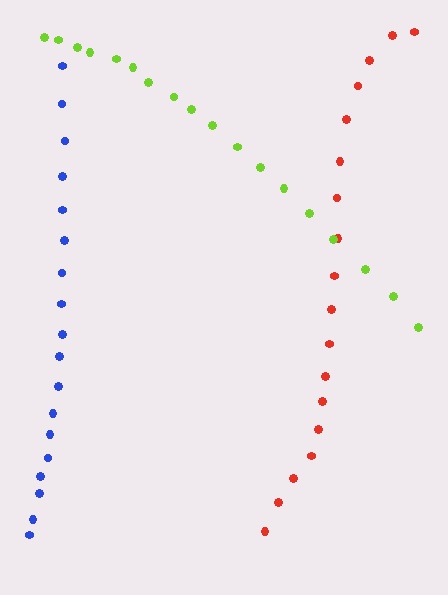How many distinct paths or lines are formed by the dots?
There are 3 distinct paths.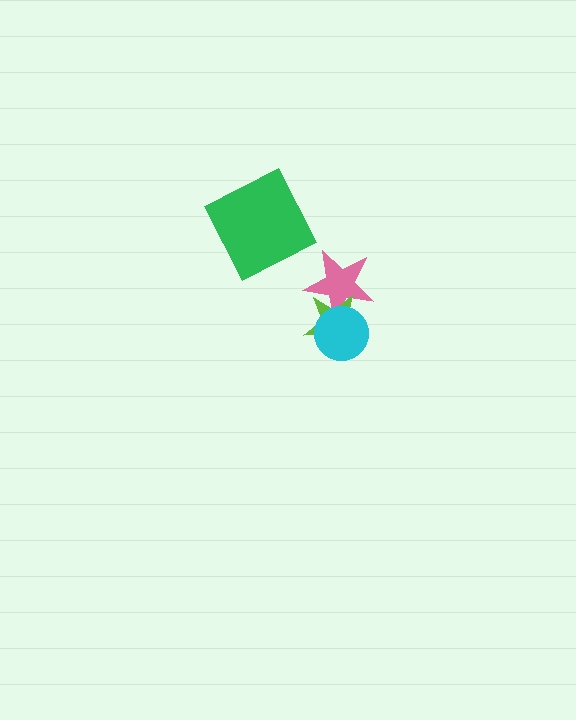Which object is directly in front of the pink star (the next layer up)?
The lime star is directly in front of the pink star.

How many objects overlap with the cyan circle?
2 objects overlap with the cyan circle.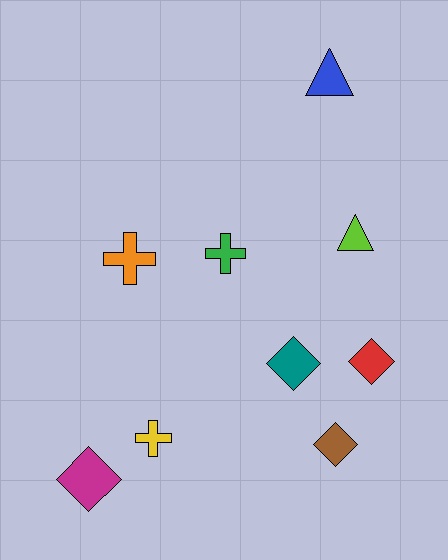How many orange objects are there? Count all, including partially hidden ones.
There is 1 orange object.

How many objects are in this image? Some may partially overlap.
There are 9 objects.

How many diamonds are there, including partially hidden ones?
There are 4 diamonds.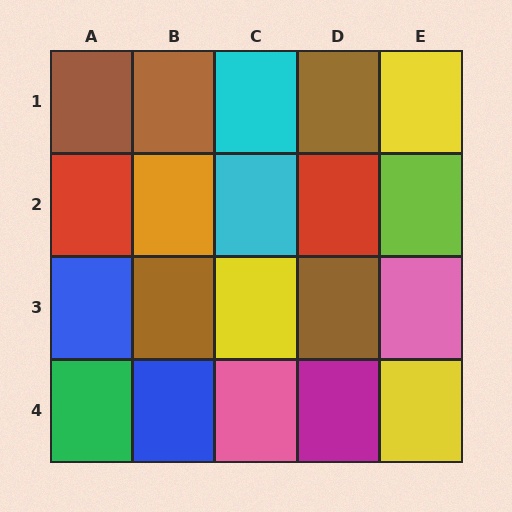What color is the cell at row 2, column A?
Red.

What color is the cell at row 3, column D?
Brown.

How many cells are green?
1 cell is green.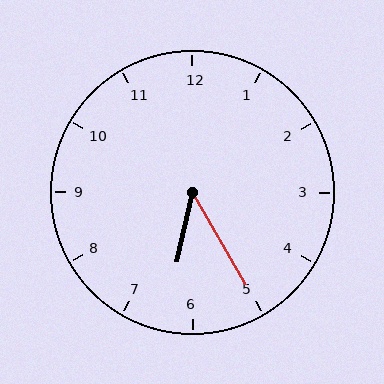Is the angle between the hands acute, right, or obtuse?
It is acute.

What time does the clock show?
6:25.